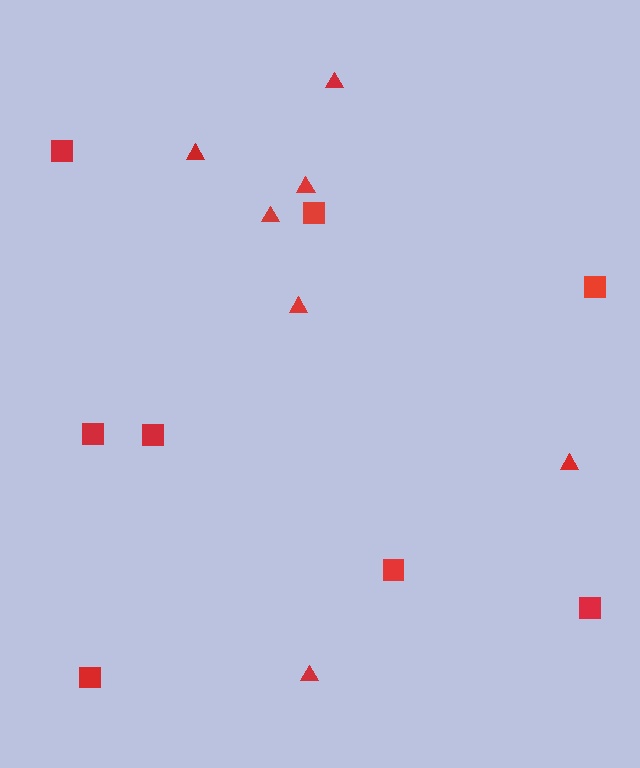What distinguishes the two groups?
There are 2 groups: one group of squares (8) and one group of triangles (7).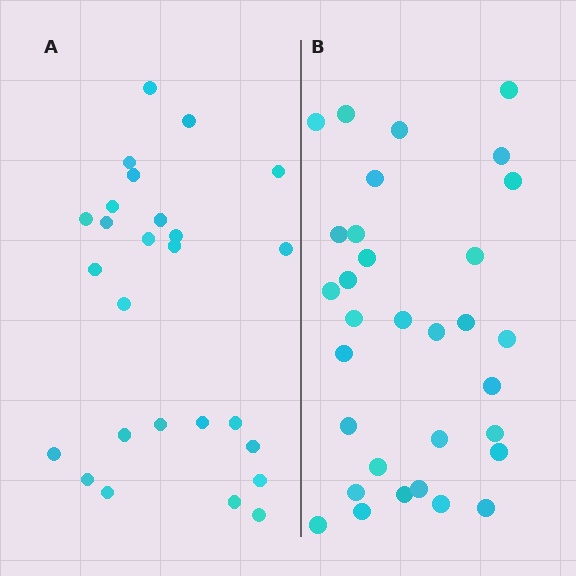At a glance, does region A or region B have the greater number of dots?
Region B (the right region) has more dots.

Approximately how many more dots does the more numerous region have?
Region B has about 6 more dots than region A.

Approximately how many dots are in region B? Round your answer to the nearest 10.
About 30 dots. (The exact count is 32, which rounds to 30.)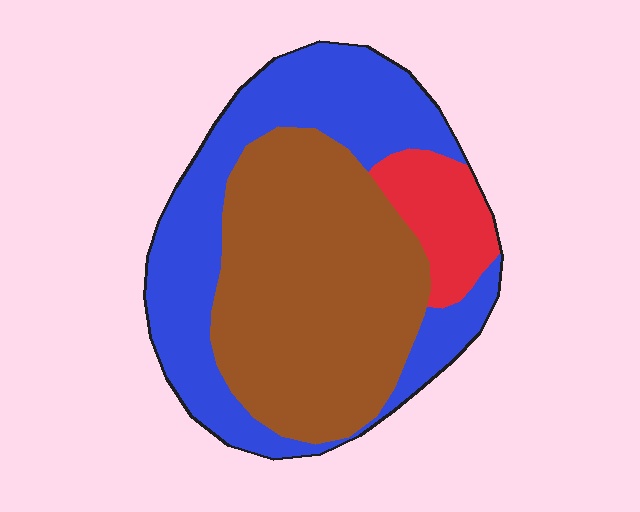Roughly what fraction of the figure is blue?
Blue takes up about two fifths (2/5) of the figure.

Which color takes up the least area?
Red, at roughly 10%.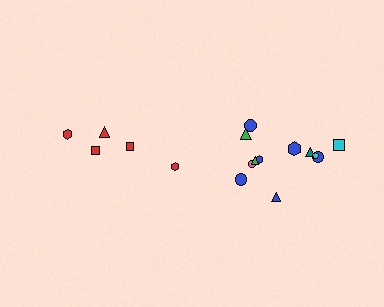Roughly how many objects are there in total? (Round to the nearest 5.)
Roughly 15 objects in total.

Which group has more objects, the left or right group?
The right group.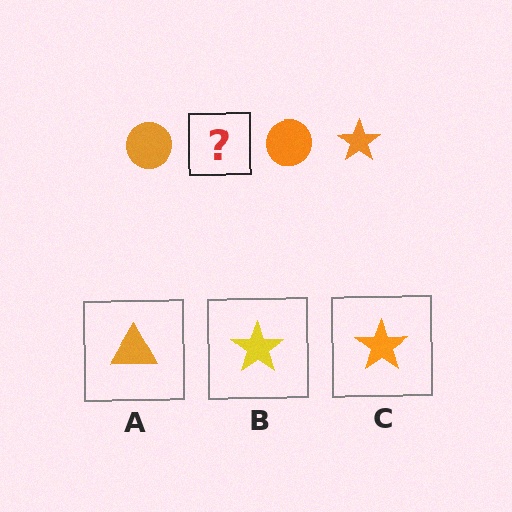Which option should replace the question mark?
Option C.